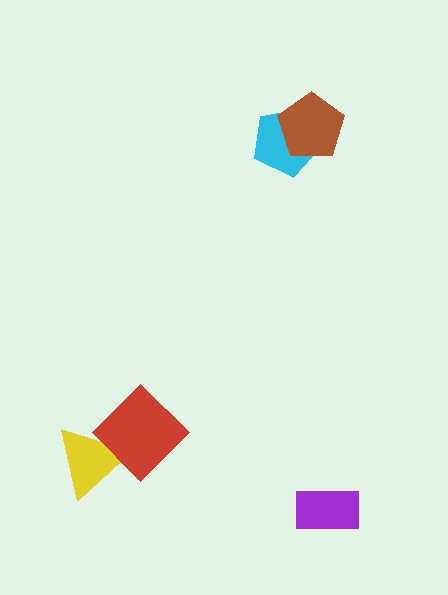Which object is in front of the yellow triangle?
The red diamond is in front of the yellow triangle.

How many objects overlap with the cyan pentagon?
1 object overlaps with the cyan pentagon.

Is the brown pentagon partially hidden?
No, no other shape covers it.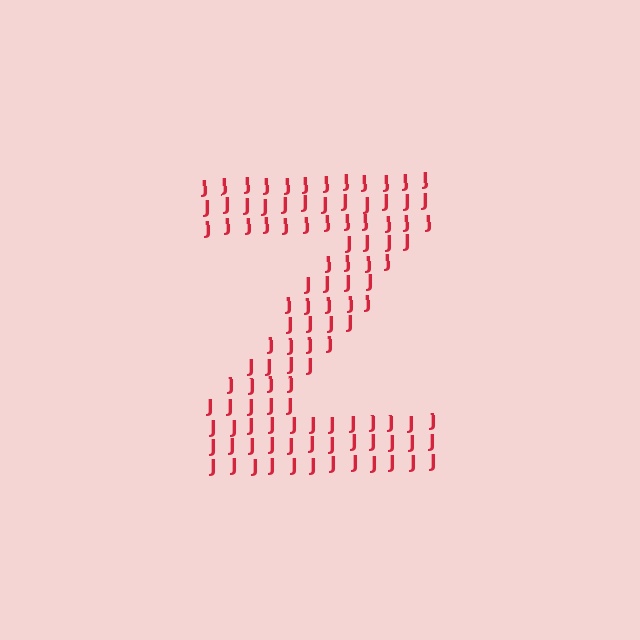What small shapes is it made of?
It is made of small letter J's.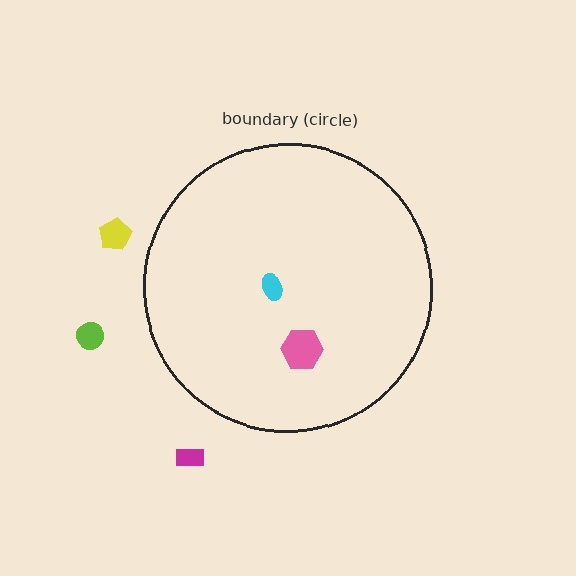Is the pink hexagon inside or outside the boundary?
Inside.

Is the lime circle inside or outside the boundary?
Outside.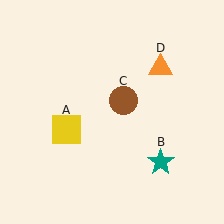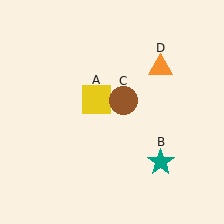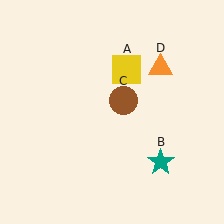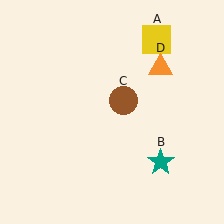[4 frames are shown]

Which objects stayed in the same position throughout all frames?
Teal star (object B) and brown circle (object C) and orange triangle (object D) remained stationary.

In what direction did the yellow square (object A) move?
The yellow square (object A) moved up and to the right.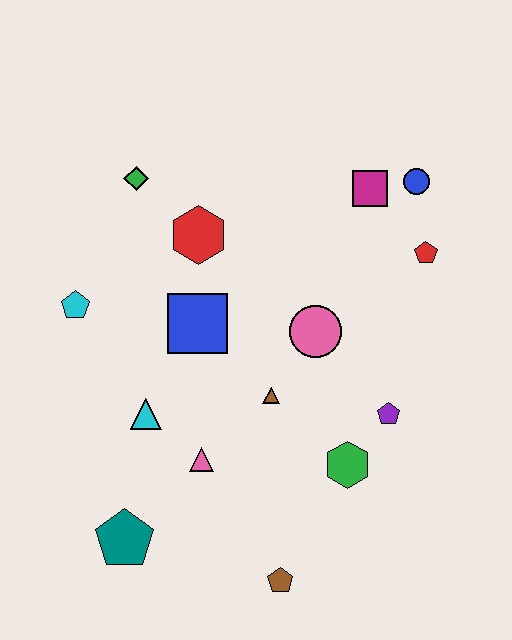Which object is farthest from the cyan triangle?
The blue circle is farthest from the cyan triangle.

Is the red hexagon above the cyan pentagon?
Yes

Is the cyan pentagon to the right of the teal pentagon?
No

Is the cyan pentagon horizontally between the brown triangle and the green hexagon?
No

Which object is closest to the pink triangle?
The cyan triangle is closest to the pink triangle.